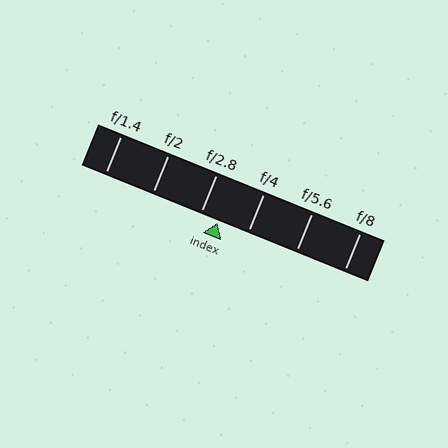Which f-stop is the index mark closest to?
The index mark is closest to f/2.8.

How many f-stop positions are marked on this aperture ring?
There are 6 f-stop positions marked.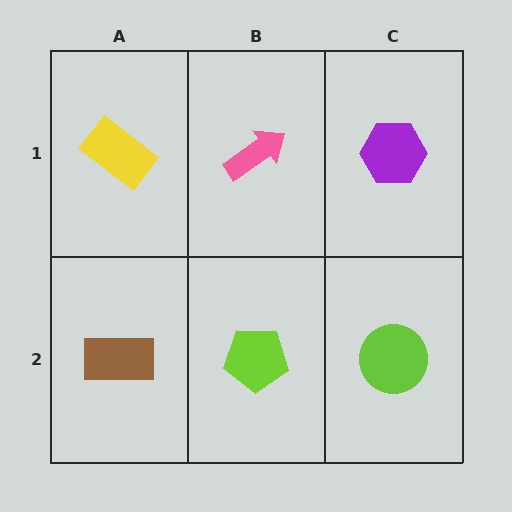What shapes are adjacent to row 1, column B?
A lime pentagon (row 2, column B), a yellow rectangle (row 1, column A), a purple hexagon (row 1, column C).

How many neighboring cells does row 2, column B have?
3.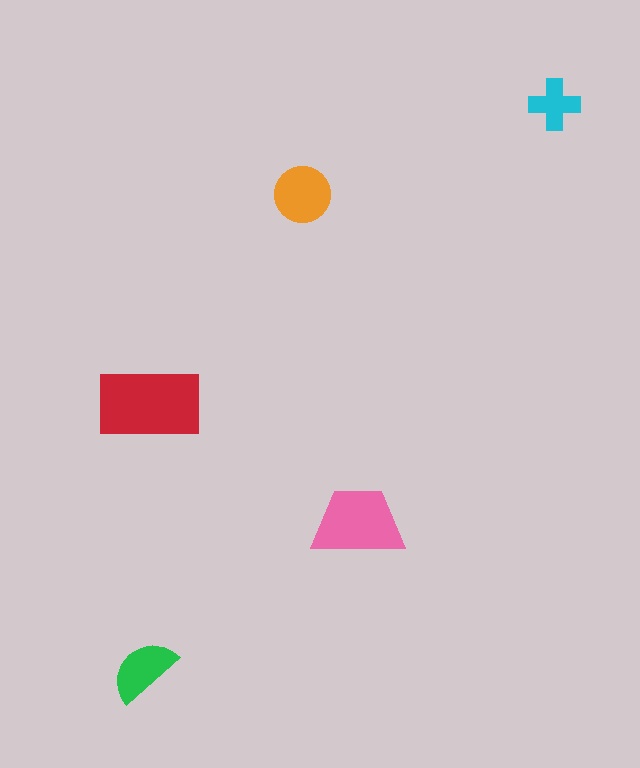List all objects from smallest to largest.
The cyan cross, the green semicircle, the orange circle, the pink trapezoid, the red rectangle.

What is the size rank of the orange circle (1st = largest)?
3rd.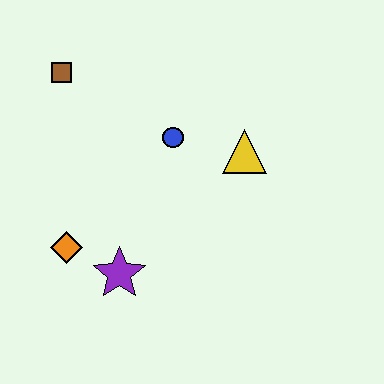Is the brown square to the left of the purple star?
Yes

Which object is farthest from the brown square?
The purple star is farthest from the brown square.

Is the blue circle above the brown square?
No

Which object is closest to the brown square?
The blue circle is closest to the brown square.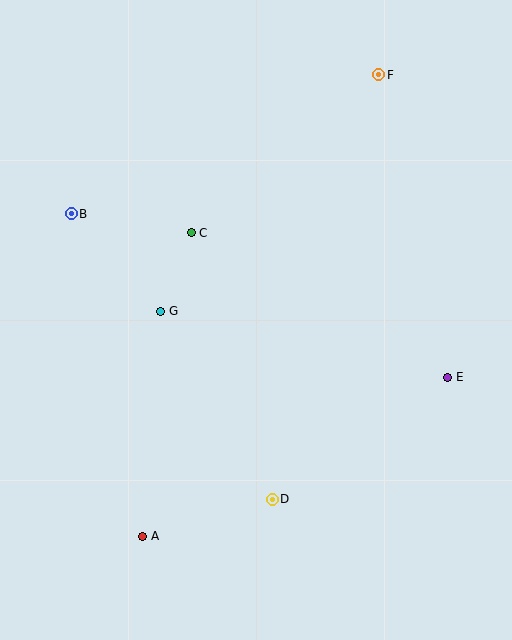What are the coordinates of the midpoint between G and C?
The midpoint between G and C is at (176, 272).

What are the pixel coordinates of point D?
Point D is at (272, 499).